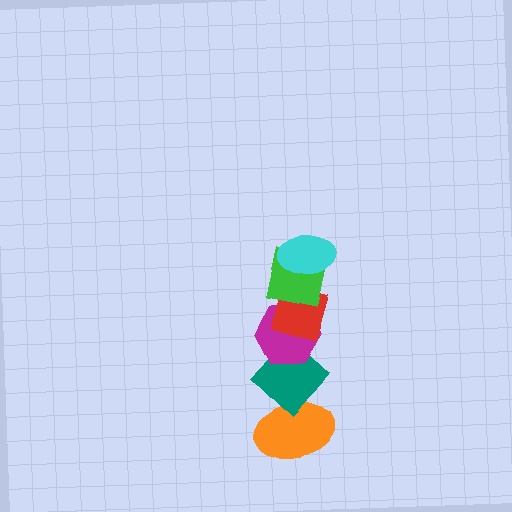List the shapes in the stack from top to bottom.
From top to bottom: the cyan ellipse, the green square, the red diamond, the magenta hexagon, the teal diamond, the orange ellipse.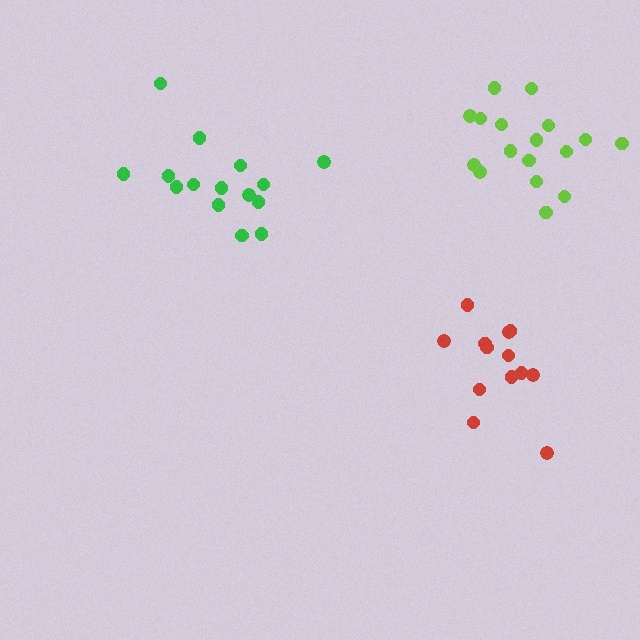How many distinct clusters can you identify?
There are 3 distinct clusters.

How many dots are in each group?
Group 1: 17 dots, Group 2: 13 dots, Group 3: 15 dots (45 total).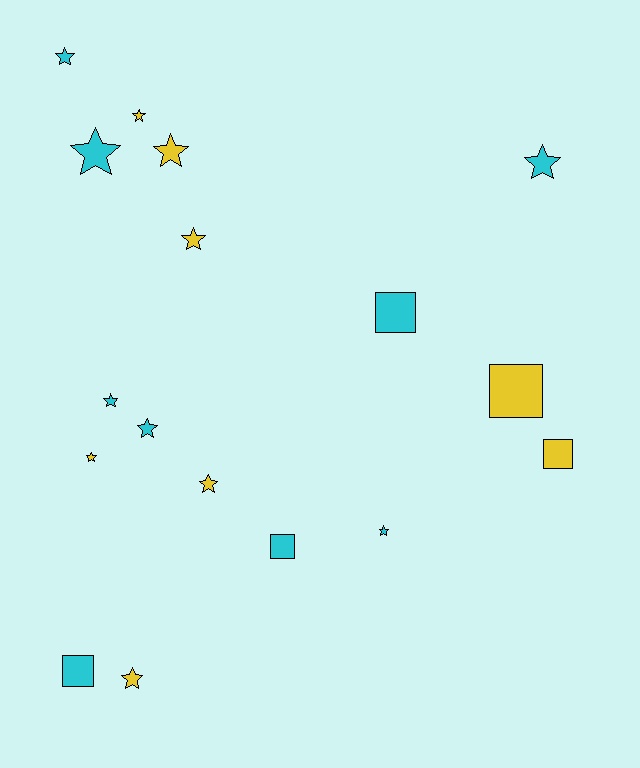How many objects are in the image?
There are 17 objects.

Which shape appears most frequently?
Star, with 12 objects.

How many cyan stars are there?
There are 6 cyan stars.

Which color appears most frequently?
Cyan, with 9 objects.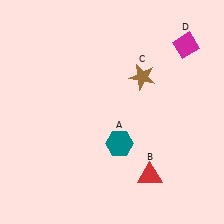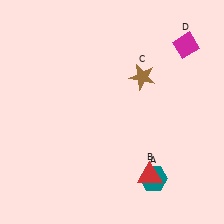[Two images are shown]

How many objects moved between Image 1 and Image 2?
1 object moved between the two images.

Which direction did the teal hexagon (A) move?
The teal hexagon (A) moved down.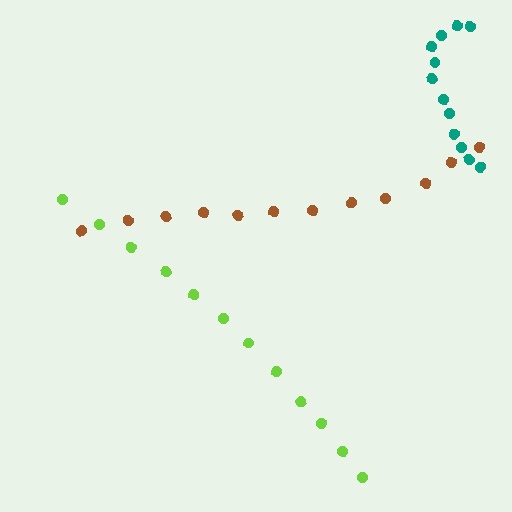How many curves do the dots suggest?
There are 3 distinct paths.